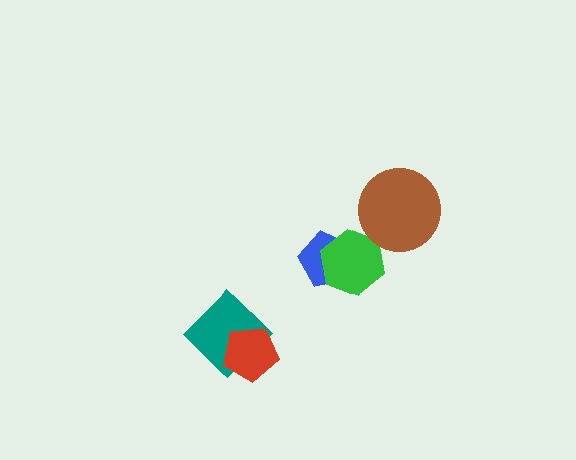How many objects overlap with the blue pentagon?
1 object overlaps with the blue pentagon.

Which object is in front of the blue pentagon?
The green hexagon is in front of the blue pentagon.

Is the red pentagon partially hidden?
No, no other shape covers it.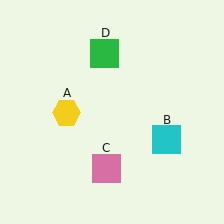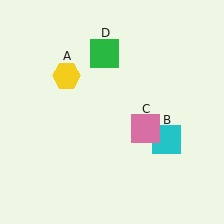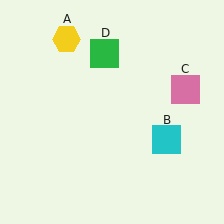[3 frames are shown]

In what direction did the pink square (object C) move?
The pink square (object C) moved up and to the right.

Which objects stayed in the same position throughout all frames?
Cyan square (object B) and green square (object D) remained stationary.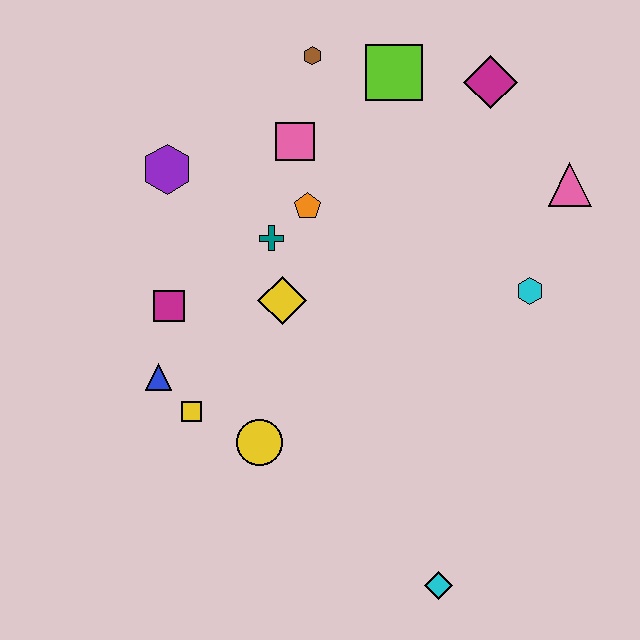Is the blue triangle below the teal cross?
Yes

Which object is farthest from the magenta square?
The pink triangle is farthest from the magenta square.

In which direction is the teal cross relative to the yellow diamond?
The teal cross is above the yellow diamond.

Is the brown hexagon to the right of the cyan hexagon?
No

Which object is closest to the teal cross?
The orange pentagon is closest to the teal cross.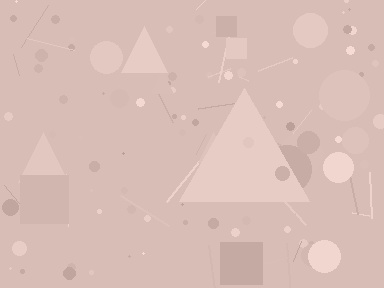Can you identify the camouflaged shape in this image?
The camouflaged shape is a triangle.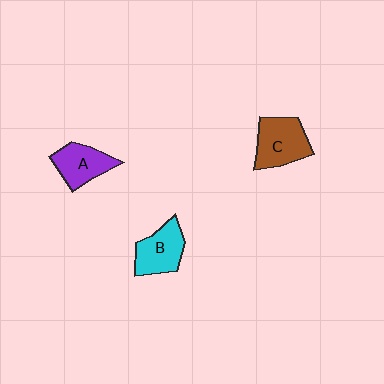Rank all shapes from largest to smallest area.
From largest to smallest: C (brown), B (cyan), A (purple).